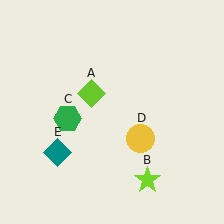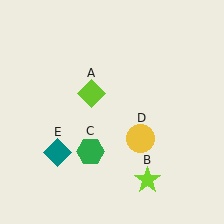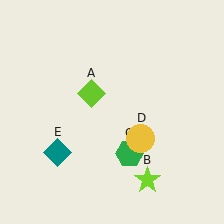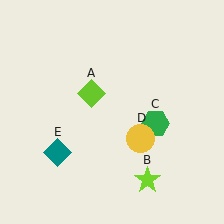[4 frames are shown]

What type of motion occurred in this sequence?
The green hexagon (object C) rotated counterclockwise around the center of the scene.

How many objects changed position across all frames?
1 object changed position: green hexagon (object C).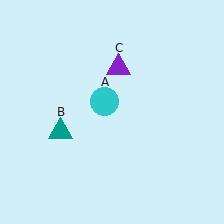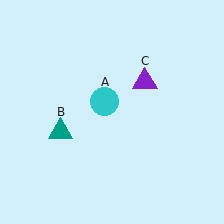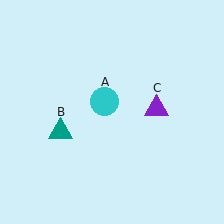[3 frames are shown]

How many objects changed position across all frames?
1 object changed position: purple triangle (object C).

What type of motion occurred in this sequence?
The purple triangle (object C) rotated clockwise around the center of the scene.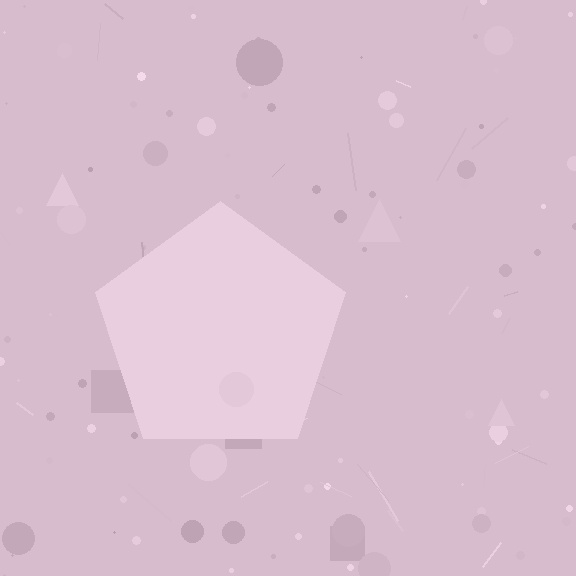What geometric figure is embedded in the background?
A pentagon is embedded in the background.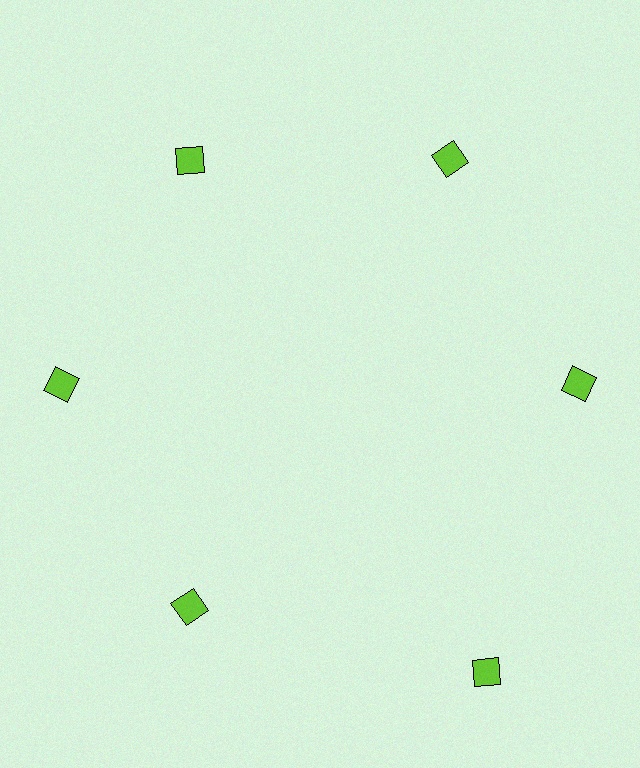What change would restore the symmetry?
The symmetry would be restored by moving it inward, back onto the ring so that all 6 squares sit at equal angles and equal distance from the center.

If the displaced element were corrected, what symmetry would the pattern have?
It would have 6-fold rotational symmetry — the pattern would map onto itself every 60 degrees.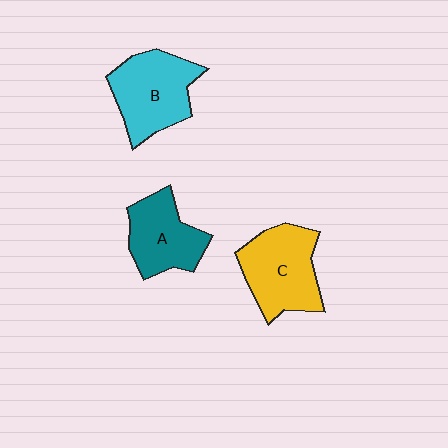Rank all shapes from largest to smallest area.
From largest to smallest: C (yellow), B (cyan), A (teal).